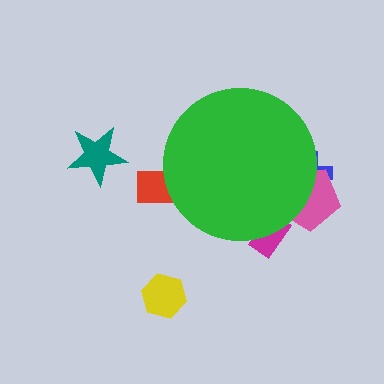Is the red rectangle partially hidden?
Yes, the red rectangle is partially hidden behind the green circle.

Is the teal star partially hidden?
No, the teal star is fully visible.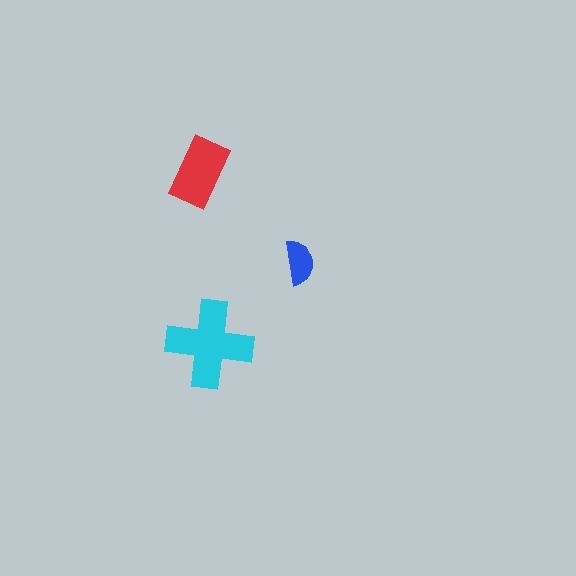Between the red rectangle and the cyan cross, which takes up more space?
The cyan cross.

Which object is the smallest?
The blue semicircle.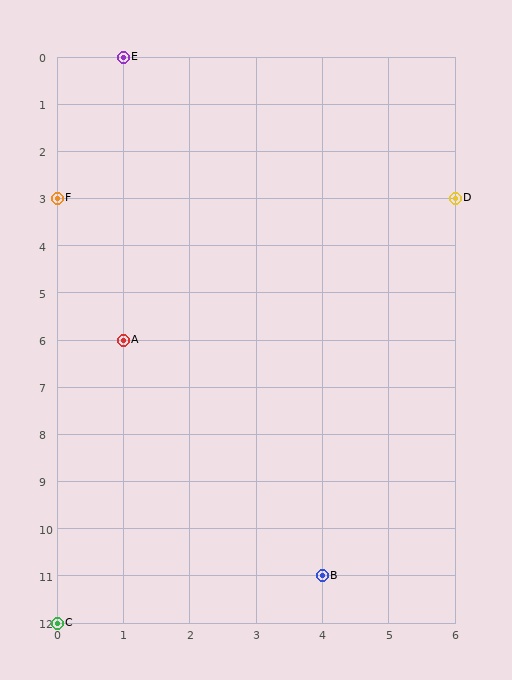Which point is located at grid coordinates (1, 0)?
Point E is at (1, 0).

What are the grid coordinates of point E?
Point E is at grid coordinates (1, 0).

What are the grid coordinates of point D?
Point D is at grid coordinates (6, 3).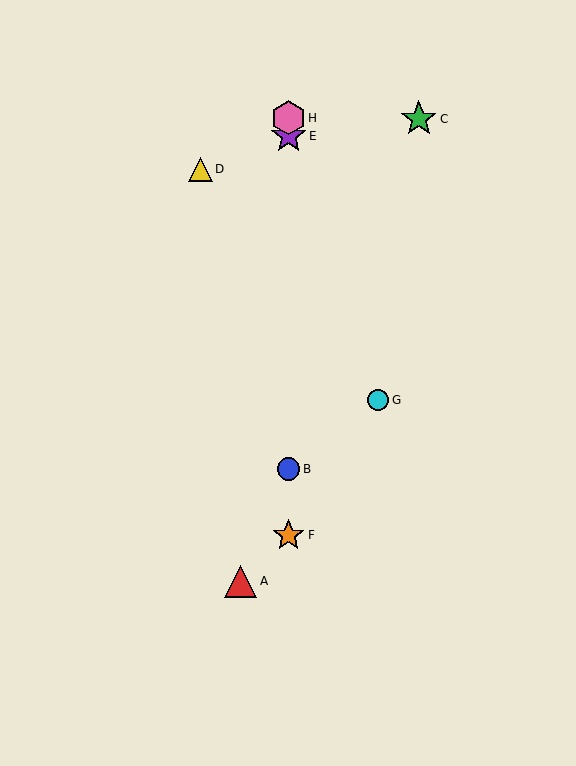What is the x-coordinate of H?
Object H is at x≈289.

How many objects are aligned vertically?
4 objects (B, E, F, H) are aligned vertically.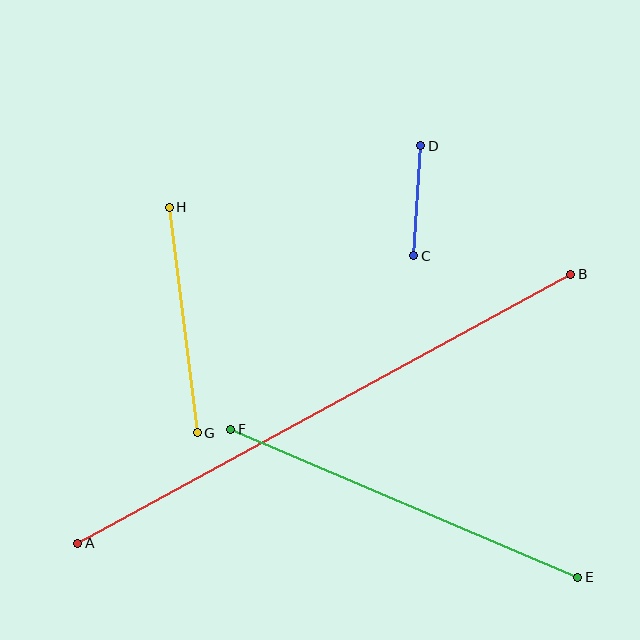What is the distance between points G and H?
The distance is approximately 227 pixels.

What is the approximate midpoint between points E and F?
The midpoint is at approximately (404, 503) pixels.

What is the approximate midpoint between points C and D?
The midpoint is at approximately (417, 201) pixels.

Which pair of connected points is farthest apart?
Points A and B are farthest apart.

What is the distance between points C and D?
The distance is approximately 110 pixels.